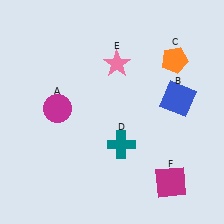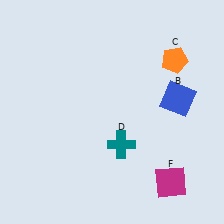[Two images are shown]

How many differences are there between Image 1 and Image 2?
There are 2 differences between the two images.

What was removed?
The magenta circle (A), the pink star (E) were removed in Image 2.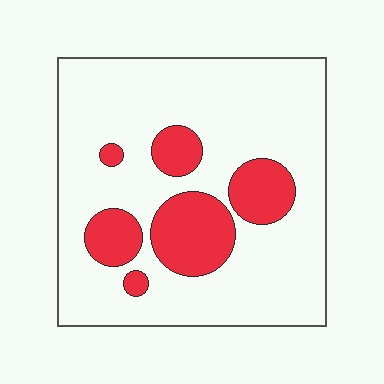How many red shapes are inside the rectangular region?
6.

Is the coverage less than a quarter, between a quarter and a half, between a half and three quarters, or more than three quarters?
Less than a quarter.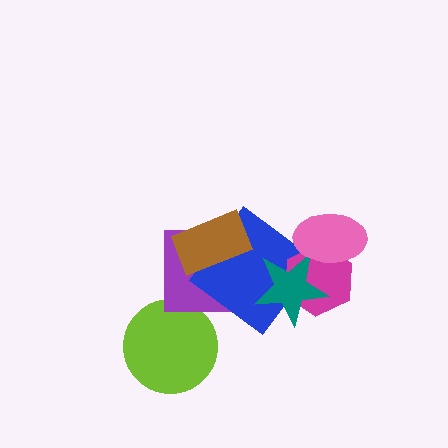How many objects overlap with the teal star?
3 objects overlap with the teal star.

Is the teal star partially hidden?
Yes, it is partially covered by another shape.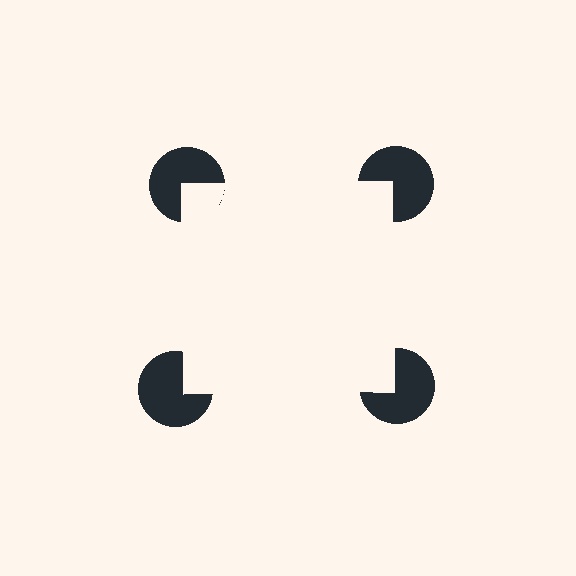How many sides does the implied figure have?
4 sides.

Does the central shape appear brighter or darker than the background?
It typically appears slightly brighter than the background, even though no actual brightness change is drawn.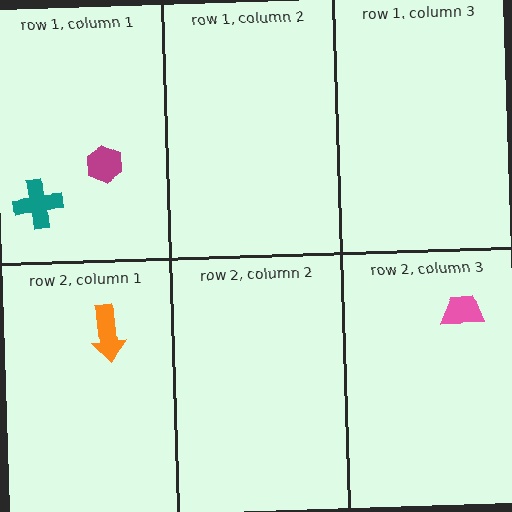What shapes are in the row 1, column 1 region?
The teal cross, the magenta hexagon.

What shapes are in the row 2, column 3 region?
The pink trapezoid.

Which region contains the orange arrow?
The row 2, column 1 region.